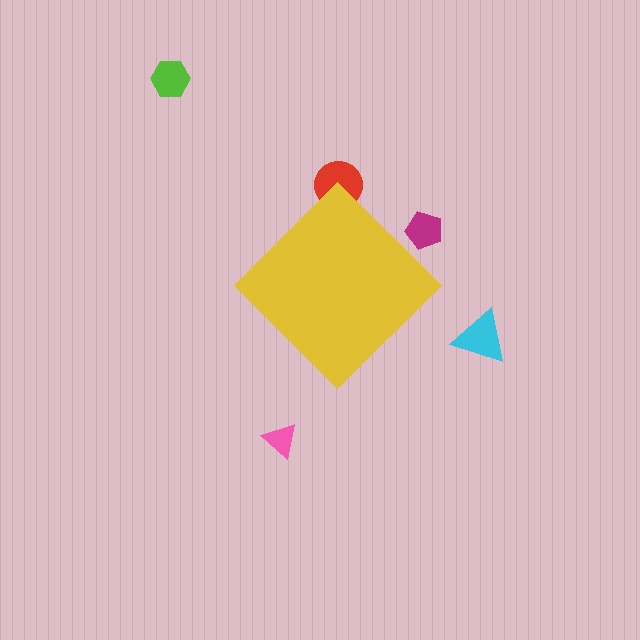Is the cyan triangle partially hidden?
No, the cyan triangle is fully visible.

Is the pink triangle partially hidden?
No, the pink triangle is fully visible.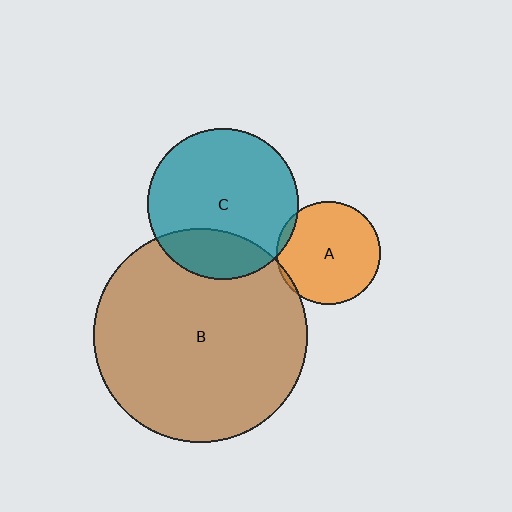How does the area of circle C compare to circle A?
Approximately 2.1 times.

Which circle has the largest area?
Circle B (brown).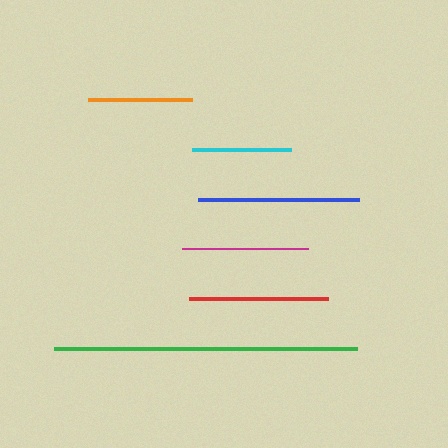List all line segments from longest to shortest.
From longest to shortest: green, blue, red, magenta, orange, cyan.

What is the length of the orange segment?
The orange segment is approximately 104 pixels long.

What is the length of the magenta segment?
The magenta segment is approximately 126 pixels long.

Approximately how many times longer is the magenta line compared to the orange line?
The magenta line is approximately 1.2 times the length of the orange line.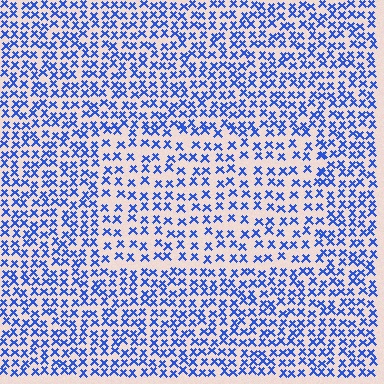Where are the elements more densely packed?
The elements are more densely packed outside the rectangle boundary.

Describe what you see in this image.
The image contains small blue elements arranged at two different densities. A rectangle-shaped region is visible where the elements are less densely packed than the surrounding area.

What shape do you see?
I see a rectangle.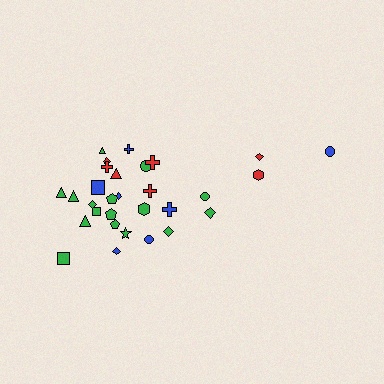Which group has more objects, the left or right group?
The left group.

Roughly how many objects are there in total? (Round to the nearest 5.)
Roughly 30 objects in total.